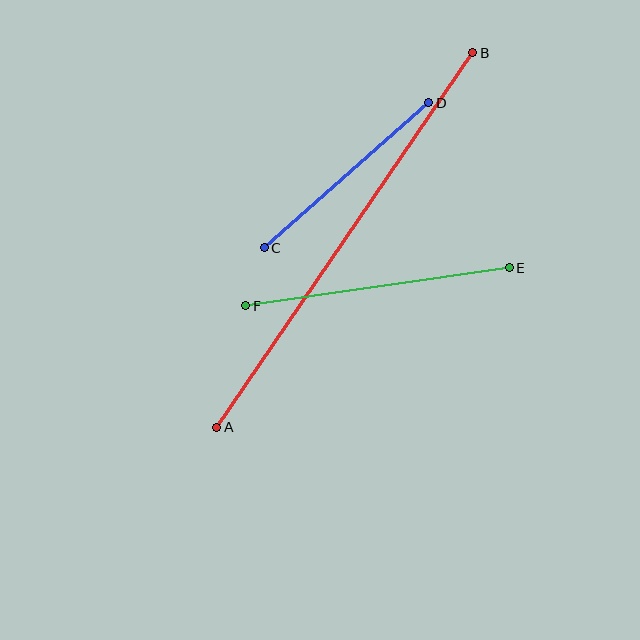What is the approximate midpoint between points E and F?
The midpoint is at approximately (377, 287) pixels.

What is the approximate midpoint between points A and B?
The midpoint is at approximately (345, 240) pixels.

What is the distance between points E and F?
The distance is approximately 266 pixels.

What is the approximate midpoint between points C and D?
The midpoint is at approximately (346, 175) pixels.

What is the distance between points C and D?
The distance is approximately 219 pixels.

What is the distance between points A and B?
The distance is approximately 453 pixels.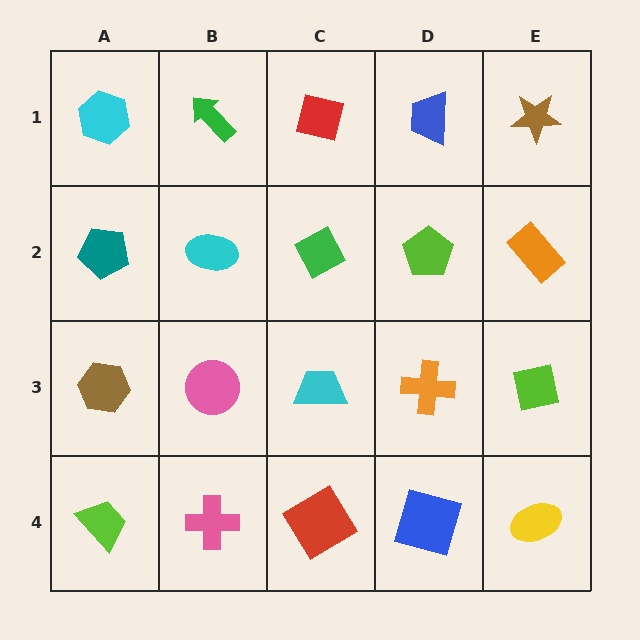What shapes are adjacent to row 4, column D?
An orange cross (row 3, column D), a red diamond (row 4, column C), a yellow ellipse (row 4, column E).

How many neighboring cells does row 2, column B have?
4.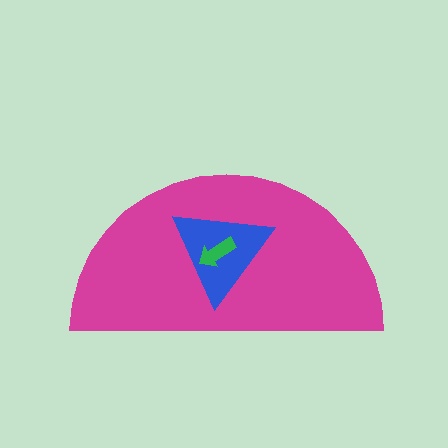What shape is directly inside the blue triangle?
The green arrow.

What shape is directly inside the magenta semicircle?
The blue triangle.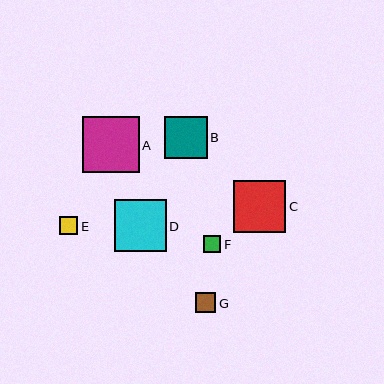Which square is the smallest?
Square F is the smallest with a size of approximately 17 pixels.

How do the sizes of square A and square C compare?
Square A and square C are approximately the same size.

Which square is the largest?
Square A is the largest with a size of approximately 57 pixels.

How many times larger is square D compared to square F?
Square D is approximately 3.1 times the size of square F.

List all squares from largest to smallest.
From largest to smallest: A, C, D, B, G, E, F.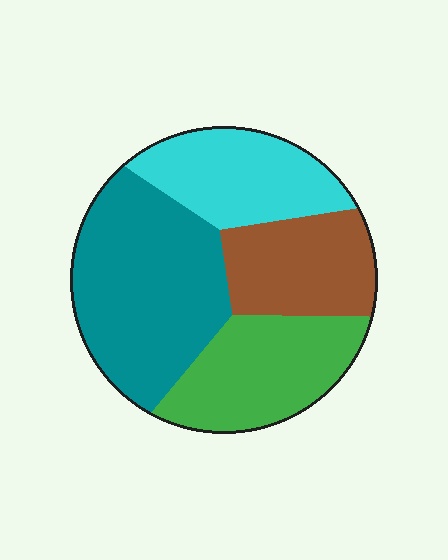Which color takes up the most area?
Teal, at roughly 35%.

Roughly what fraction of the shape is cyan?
Cyan covers roughly 20% of the shape.